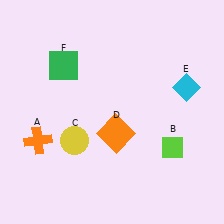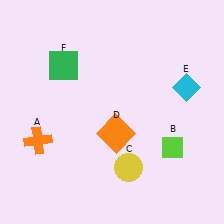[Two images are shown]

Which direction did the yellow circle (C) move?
The yellow circle (C) moved right.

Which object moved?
The yellow circle (C) moved right.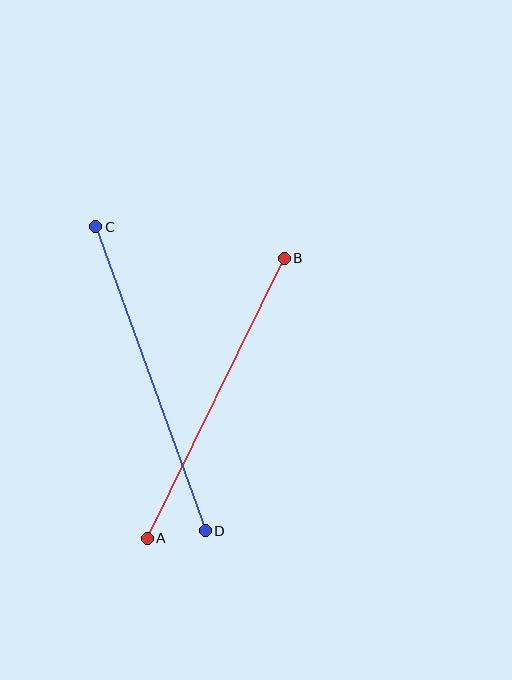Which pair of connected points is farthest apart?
Points C and D are farthest apart.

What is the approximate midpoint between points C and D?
The midpoint is at approximately (151, 379) pixels.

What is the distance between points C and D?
The distance is approximately 323 pixels.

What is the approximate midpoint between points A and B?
The midpoint is at approximately (216, 398) pixels.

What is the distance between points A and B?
The distance is approximately 312 pixels.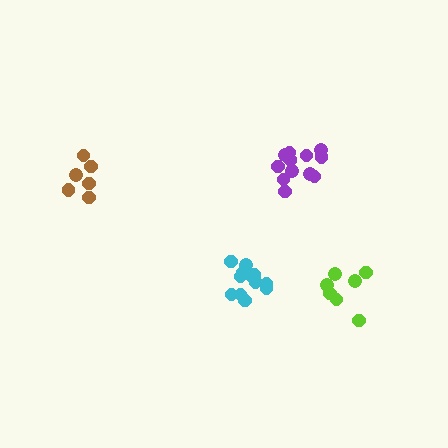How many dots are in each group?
Group 1: 12 dots, Group 2: 7 dots, Group 3: 12 dots, Group 4: 6 dots (37 total).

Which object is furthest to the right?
The lime cluster is rightmost.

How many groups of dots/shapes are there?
There are 4 groups.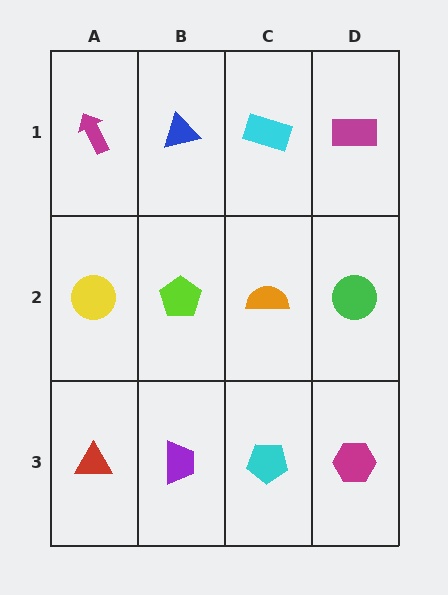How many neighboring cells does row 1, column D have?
2.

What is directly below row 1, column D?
A green circle.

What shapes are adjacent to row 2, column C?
A cyan rectangle (row 1, column C), a cyan pentagon (row 3, column C), a lime pentagon (row 2, column B), a green circle (row 2, column D).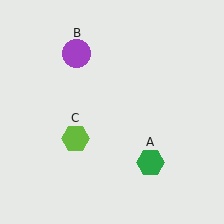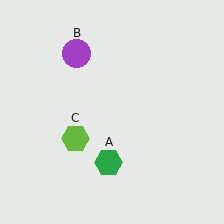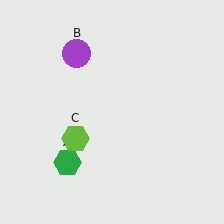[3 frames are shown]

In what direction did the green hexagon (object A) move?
The green hexagon (object A) moved left.